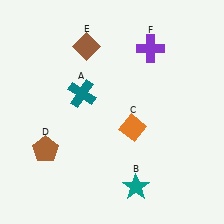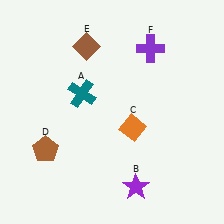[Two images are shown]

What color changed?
The star (B) changed from teal in Image 1 to purple in Image 2.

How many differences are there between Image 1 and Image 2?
There is 1 difference between the two images.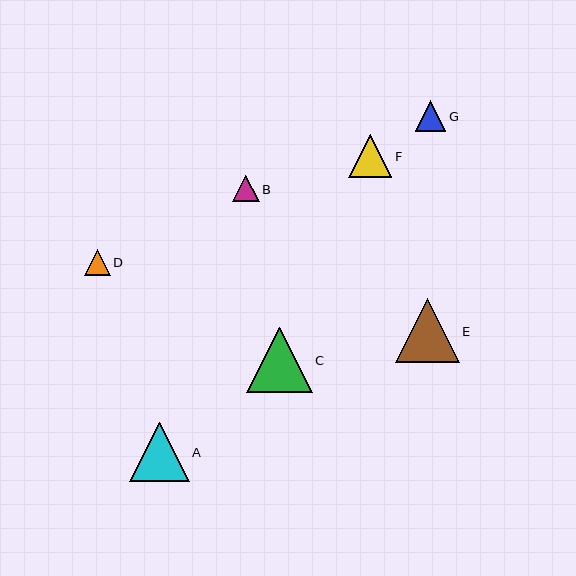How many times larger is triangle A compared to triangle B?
Triangle A is approximately 2.2 times the size of triangle B.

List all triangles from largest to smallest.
From largest to smallest: C, E, A, F, G, B, D.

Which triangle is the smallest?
Triangle D is the smallest with a size of approximately 26 pixels.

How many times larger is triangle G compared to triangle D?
Triangle G is approximately 1.2 times the size of triangle D.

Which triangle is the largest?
Triangle C is the largest with a size of approximately 65 pixels.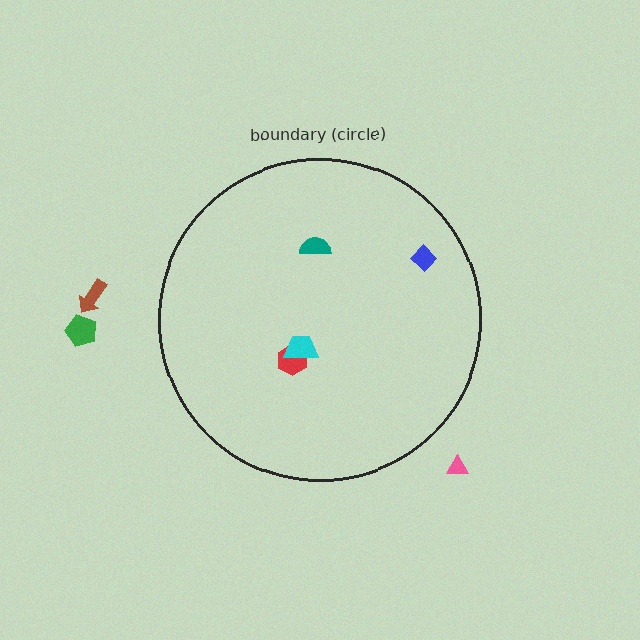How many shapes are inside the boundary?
4 inside, 3 outside.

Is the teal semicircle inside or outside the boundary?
Inside.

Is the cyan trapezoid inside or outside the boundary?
Inside.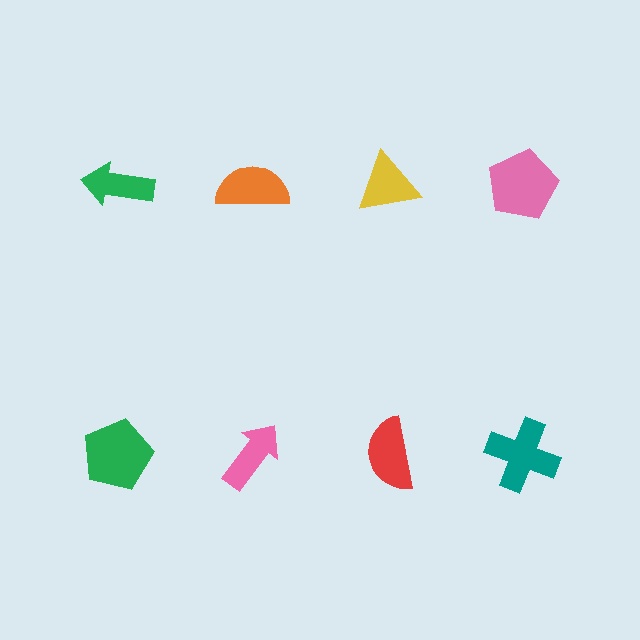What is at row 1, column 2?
An orange semicircle.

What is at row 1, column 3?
A yellow triangle.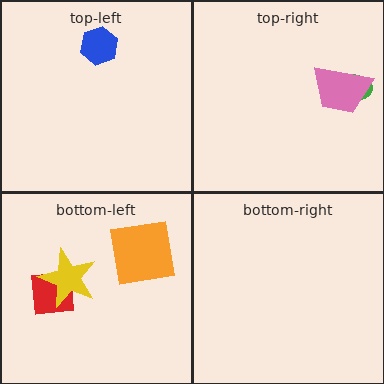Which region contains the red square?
The bottom-left region.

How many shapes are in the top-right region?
2.